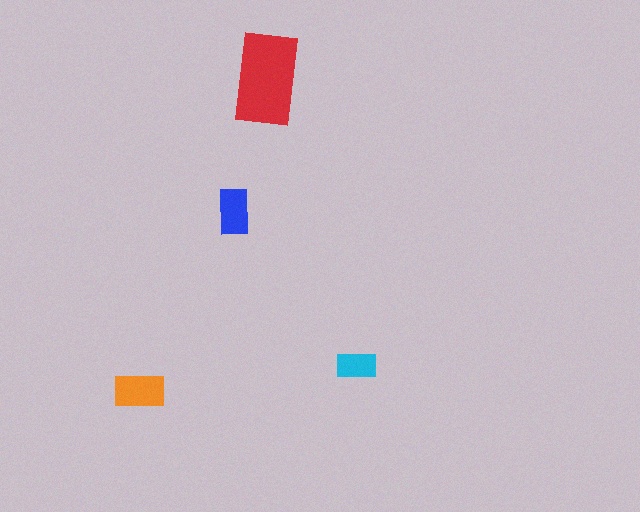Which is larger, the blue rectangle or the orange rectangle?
The orange one.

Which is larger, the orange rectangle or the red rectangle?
The red one.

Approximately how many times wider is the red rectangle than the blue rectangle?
About 2 times wider.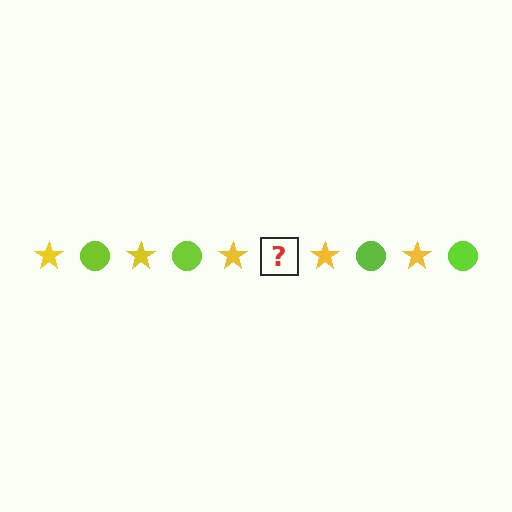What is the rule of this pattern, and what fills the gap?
The rule is that the pattern alternates between yellow star and lime circle. The gap should be filled with a lime circle.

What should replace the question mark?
The question mark should be replaced with a lime circle.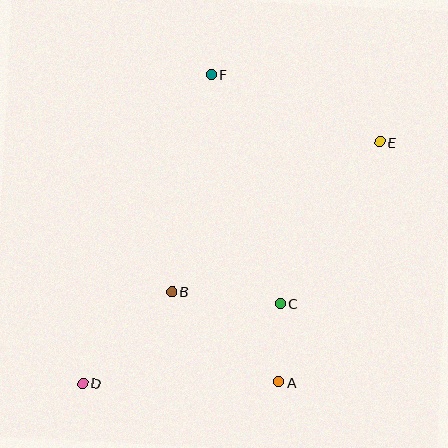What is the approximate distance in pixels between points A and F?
The distance between A and F is approximately 315 pixels.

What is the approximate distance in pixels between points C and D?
The distance between C and D is approximately 213 pixels.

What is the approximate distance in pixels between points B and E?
The distance between B and E is approximately 256 pixels.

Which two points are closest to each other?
Points A and C are closest to each other.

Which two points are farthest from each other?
Points D and E are farthest from each other.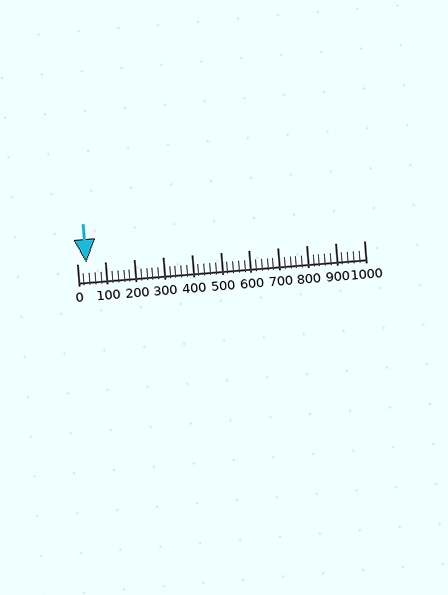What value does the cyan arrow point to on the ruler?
The cyan arrow points to approximately 32.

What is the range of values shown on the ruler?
The ruler shows values from 0 to 1000.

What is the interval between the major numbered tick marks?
The major tick marks are spaced 100 units apart.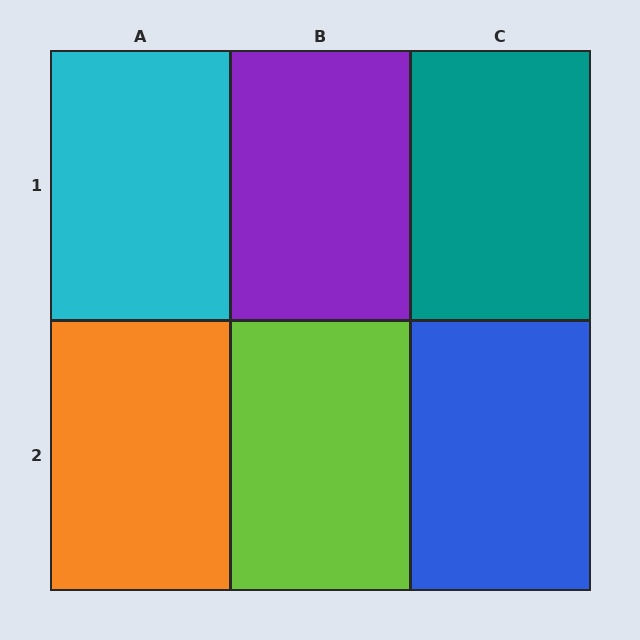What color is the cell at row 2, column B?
Lime.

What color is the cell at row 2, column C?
Blue.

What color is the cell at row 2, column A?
Orange.